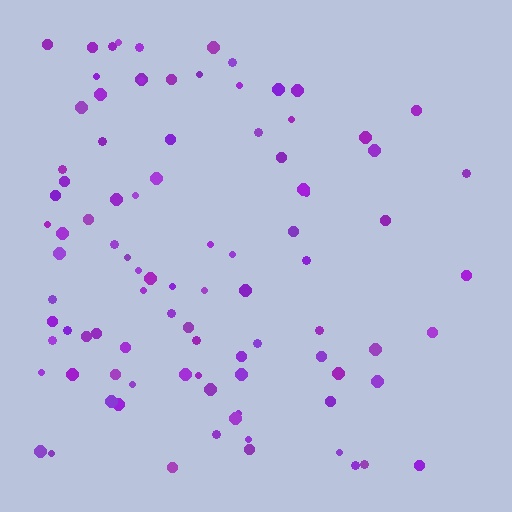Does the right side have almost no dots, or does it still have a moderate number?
Still a moderate number, just noticeably fewer than the left.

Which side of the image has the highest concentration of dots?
The left.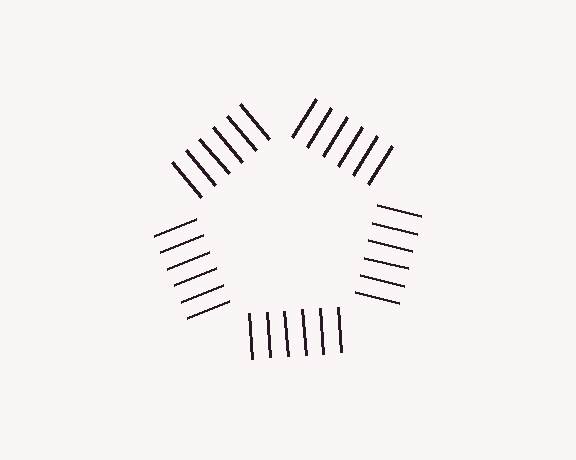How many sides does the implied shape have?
5 sides — the line-ends trace a pentagon.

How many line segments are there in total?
30 — 6 along each of the 5 edges.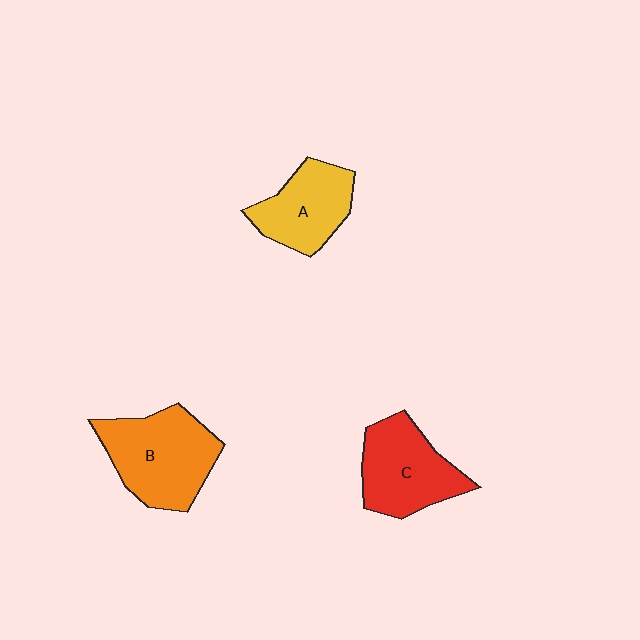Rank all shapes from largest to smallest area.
From largest to smallest: B (orange), C (red), A (yellow).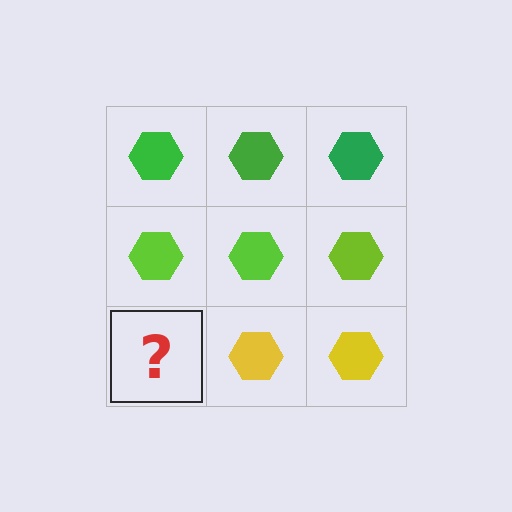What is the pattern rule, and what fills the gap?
The rule is that each row has a consistent color. The gap should be filled with a yellow hexagon.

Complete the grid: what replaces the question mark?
The question mark should be replaced with a yellow hexagon.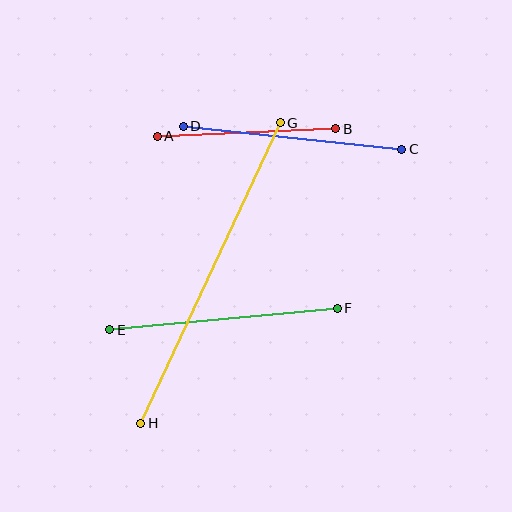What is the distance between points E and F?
The distance is approximately 228 pixels.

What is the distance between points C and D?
The distance is approximately 220 pixels.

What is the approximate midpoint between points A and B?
The midpoint is at approximately (246, 133) pixels.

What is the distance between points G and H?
The distance is approximately 331 pixels.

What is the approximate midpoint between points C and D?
The midpoint is at approximately (293, 138) pixels.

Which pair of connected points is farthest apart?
Points G and H are farthest apart.